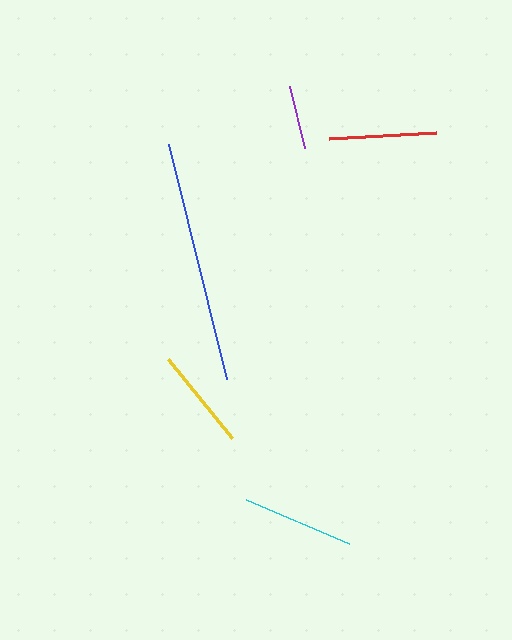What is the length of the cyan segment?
The cyan segment is approximately 113 pixels long.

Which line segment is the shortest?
The purple line is the shortest at approximately 64 pixels.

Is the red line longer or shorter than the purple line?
The red line is longer than the purple line.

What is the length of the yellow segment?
The yellow segment is approximately 102 pixels long.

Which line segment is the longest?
The blue line is the longest at approximately 242 pixels.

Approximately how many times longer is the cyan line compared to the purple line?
The cyan line is approximately 1.8 times the length of the purple line.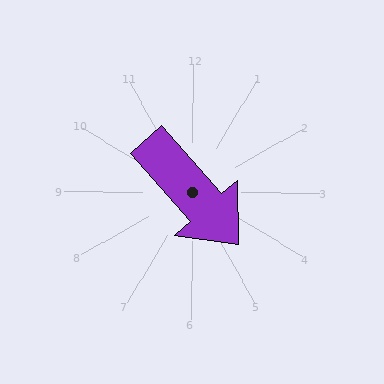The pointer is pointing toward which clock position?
Roughly 5 o'clock.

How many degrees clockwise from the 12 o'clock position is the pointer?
Approximately 139 degrees.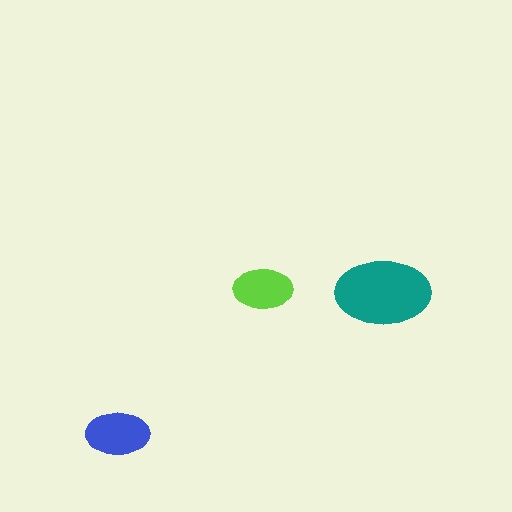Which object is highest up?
The lime ellipse is topmost.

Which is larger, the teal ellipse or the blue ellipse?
The teal one.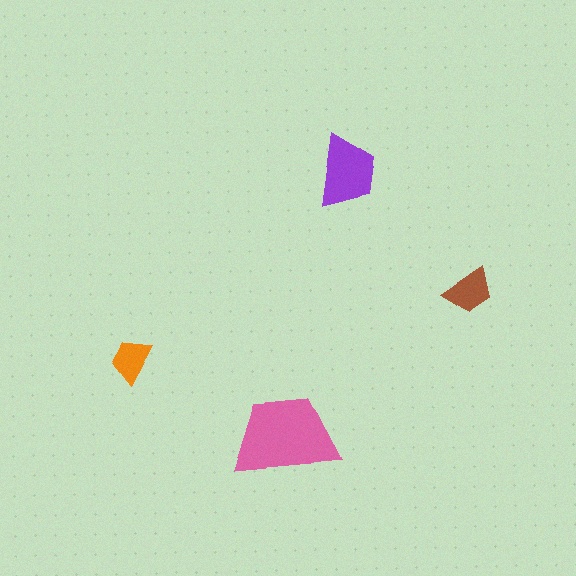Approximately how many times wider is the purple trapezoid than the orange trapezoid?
About 1.5 times wider.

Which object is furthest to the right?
The brown trapezoid is rightmost.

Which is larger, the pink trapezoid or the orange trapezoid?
The pink one.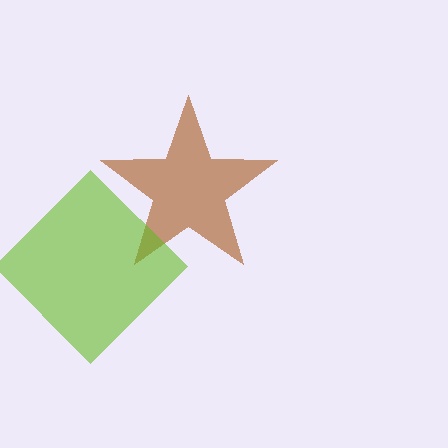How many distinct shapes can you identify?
There are 2 distinct shapes: a brown star, a lime diamond.